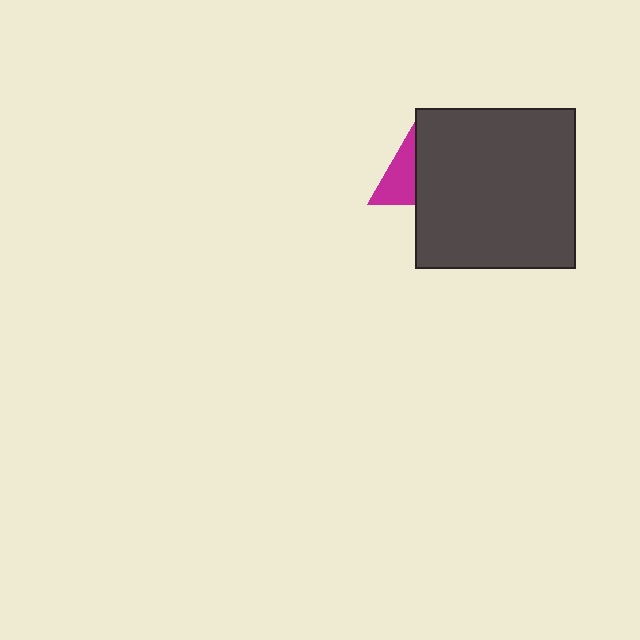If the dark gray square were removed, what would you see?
You would see the complete magenta triangle.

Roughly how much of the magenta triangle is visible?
A small part of it is visible (roughly 41%).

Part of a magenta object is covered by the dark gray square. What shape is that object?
It is a triangle.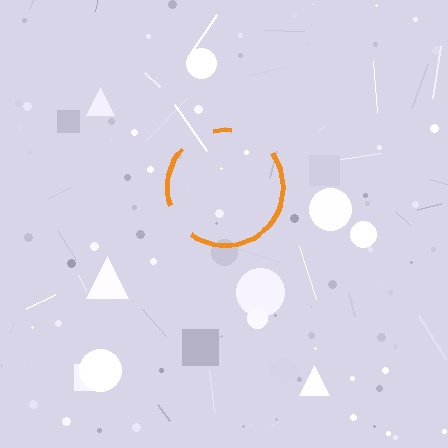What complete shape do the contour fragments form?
The contour fragments form a circle.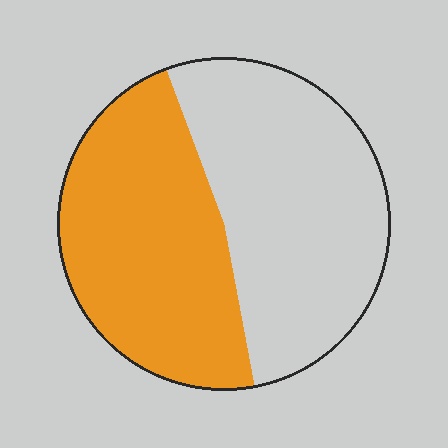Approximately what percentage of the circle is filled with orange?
Approximately 45%.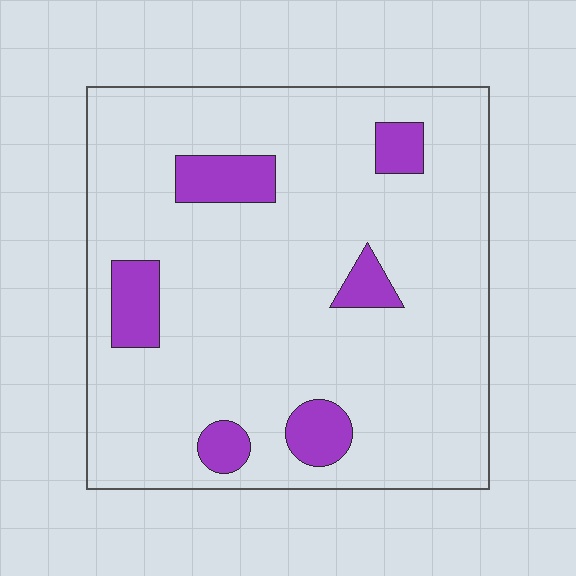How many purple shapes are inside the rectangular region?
6.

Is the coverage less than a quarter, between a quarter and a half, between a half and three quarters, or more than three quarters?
Less than a quarter.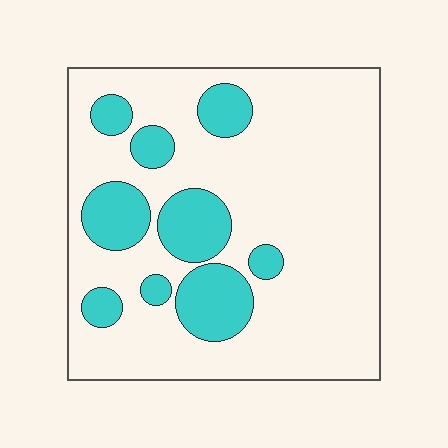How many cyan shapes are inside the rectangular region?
9.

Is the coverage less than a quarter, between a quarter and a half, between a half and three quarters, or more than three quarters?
Less than a quarter.